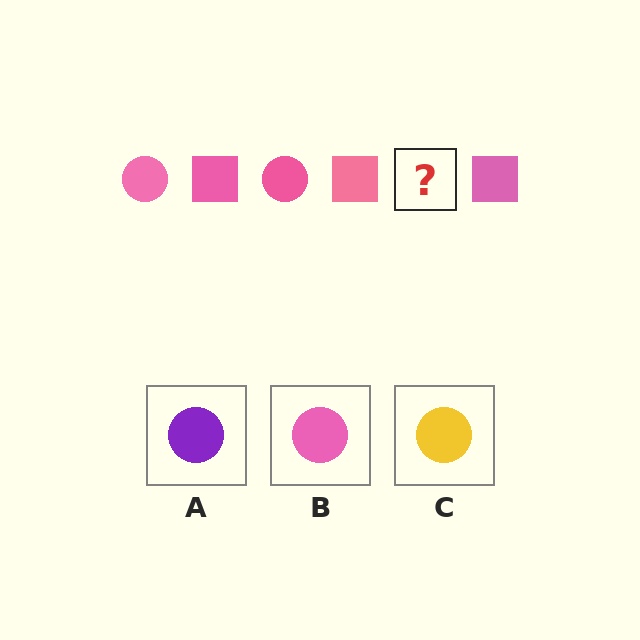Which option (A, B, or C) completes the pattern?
B.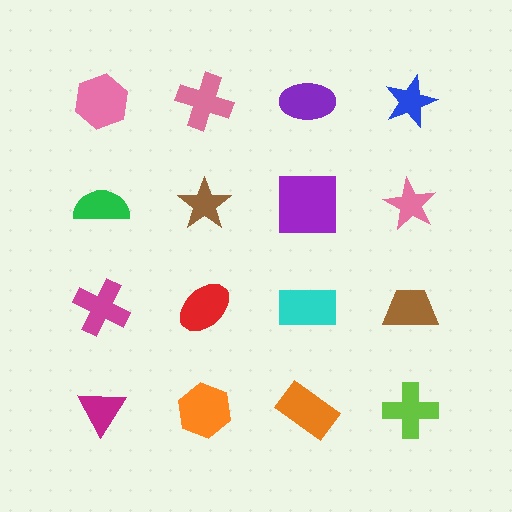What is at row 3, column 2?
A red ellipse.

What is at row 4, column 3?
An orange rectangle.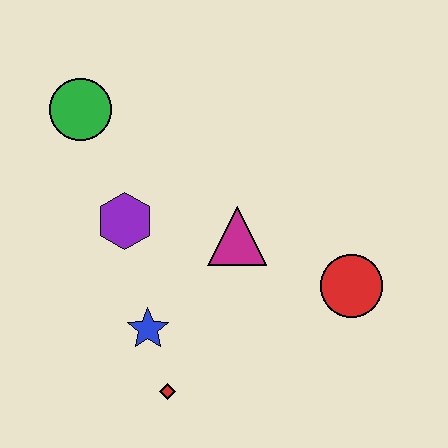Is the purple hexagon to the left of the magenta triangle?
Yes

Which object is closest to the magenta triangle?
The purple hexagon is closest to the magenta triangle.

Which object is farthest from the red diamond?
The green circle is farthest from the red diamond.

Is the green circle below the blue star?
No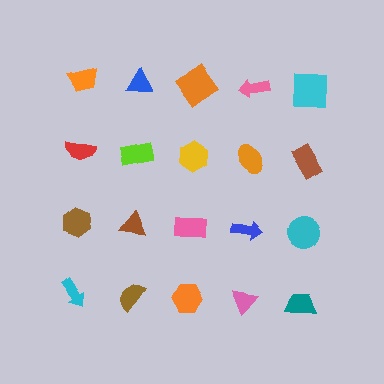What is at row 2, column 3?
A yellow hexagon.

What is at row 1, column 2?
A blue triangle.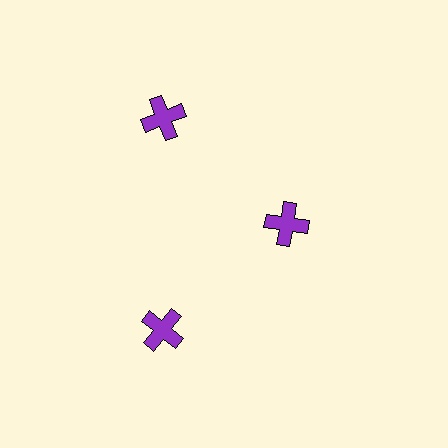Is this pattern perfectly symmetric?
No. The 3 purple crosses are arranged in a ring, but one element near the 3 o'clock position is pulled inward toward the center, breaking the 3-fold rotational symmetry.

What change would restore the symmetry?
The symmetry would be restored by moving it outward, back onto the ring so that all 3 crosses sit at equal angles and equal distance from the center.